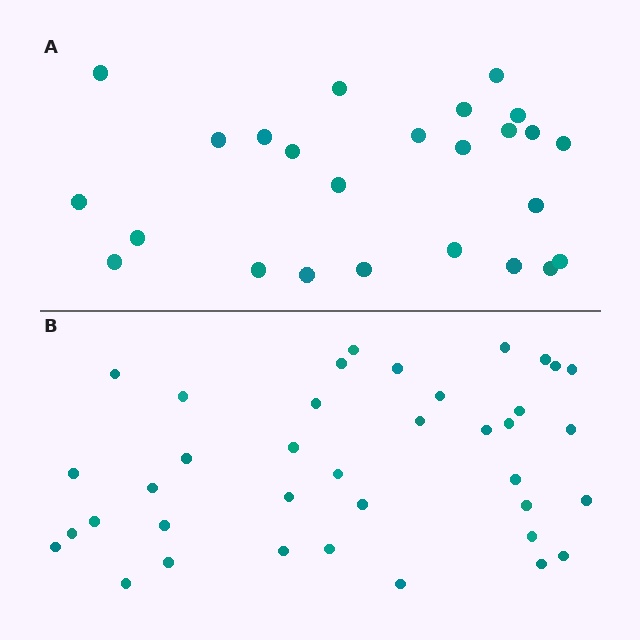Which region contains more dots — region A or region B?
Region B (the bottom region) has more dots.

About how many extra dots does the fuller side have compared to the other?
Region B has approximately 15 more dots than region A.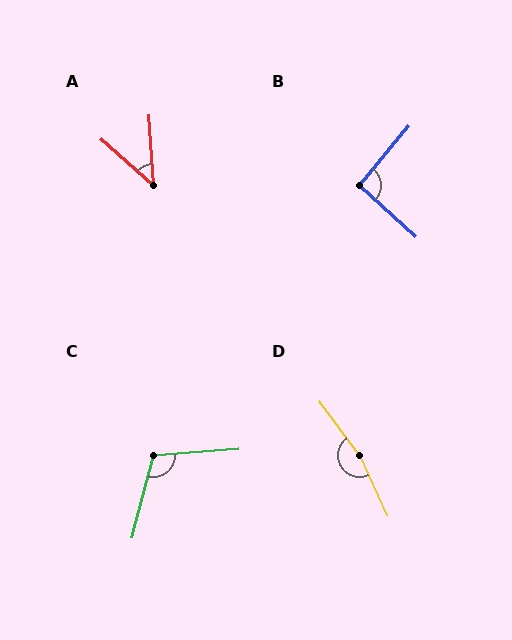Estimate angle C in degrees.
Approximately 109 degrees.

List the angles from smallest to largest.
A (45°), B (92°), C (109°), D (168°).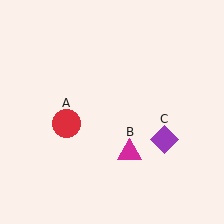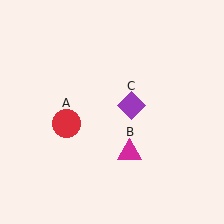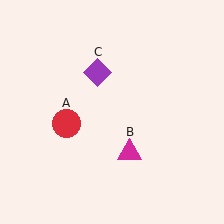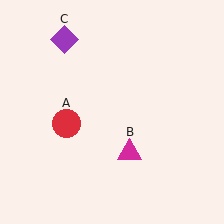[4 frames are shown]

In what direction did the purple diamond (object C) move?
The purple diamond (object C) moved up and to the left.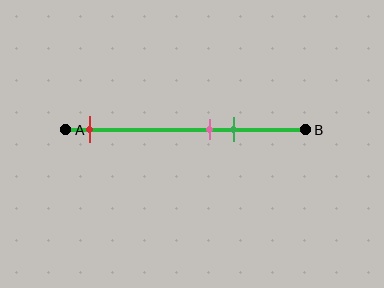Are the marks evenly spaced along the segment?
No, the marks are not evenly spaced.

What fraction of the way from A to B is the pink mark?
The pink mark is approximately 60% (0.6) of the way from A to B.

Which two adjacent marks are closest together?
The pink and green marks are the closest adjacent pair.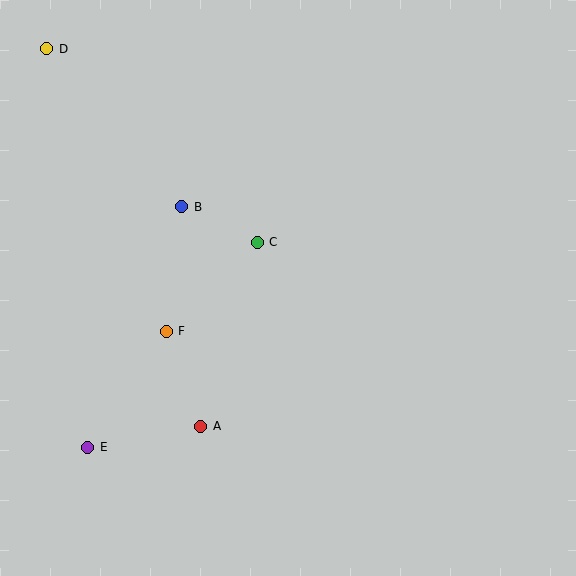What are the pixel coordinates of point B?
Point B is at (182, 207).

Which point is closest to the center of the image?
Point C at (257, 242) is closest to the center.